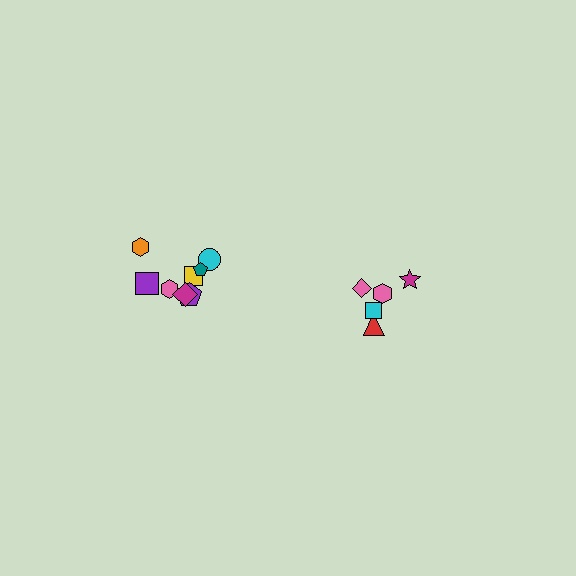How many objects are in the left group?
There are 8 objects.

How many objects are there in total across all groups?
There are 13 objects.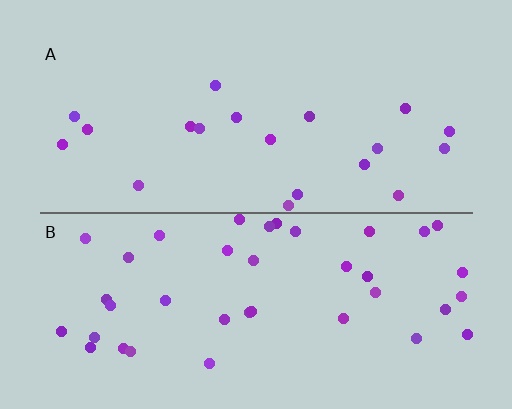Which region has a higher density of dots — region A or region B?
B (the bottom).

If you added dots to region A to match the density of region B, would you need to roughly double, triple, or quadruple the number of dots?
Approximately double.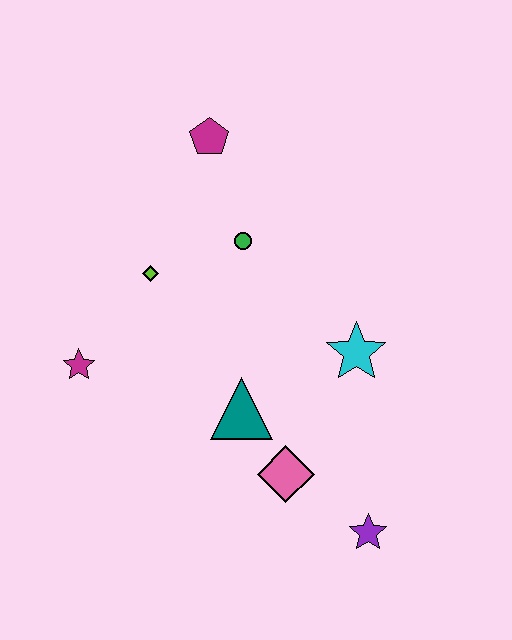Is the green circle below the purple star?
No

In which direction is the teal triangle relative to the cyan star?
The teal triangle is to the left of the cyan star.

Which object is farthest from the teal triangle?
The magenta pentagon is farthest from the teal triangle.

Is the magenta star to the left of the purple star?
Yes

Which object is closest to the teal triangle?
The pink diamond is closest to the teal triangle.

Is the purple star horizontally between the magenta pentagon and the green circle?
No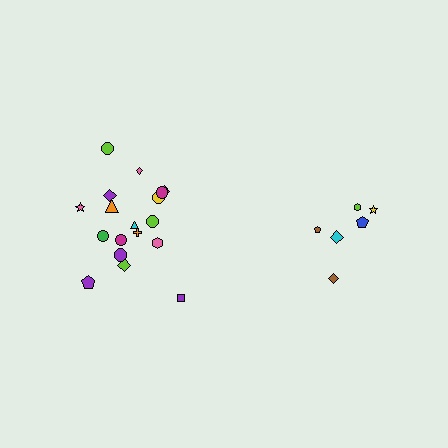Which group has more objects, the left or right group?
The left group.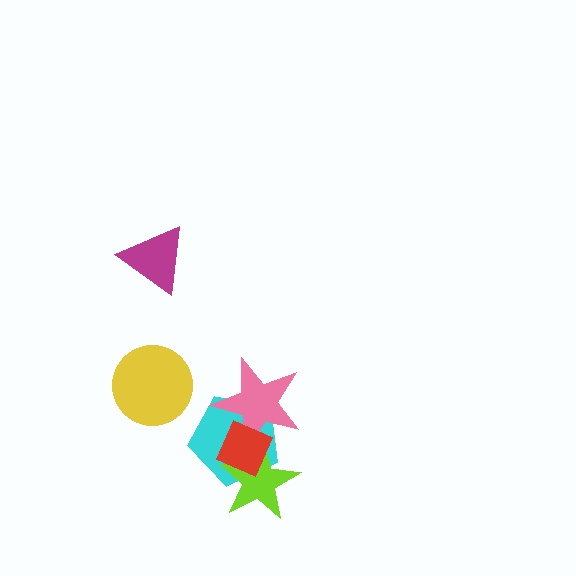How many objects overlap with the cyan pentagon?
3 objects overlap with the cyan pentagon.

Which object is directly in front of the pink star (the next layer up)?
The lime star is directly in front of the pink star.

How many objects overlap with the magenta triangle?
0 objects overlap with the magenta triangle.